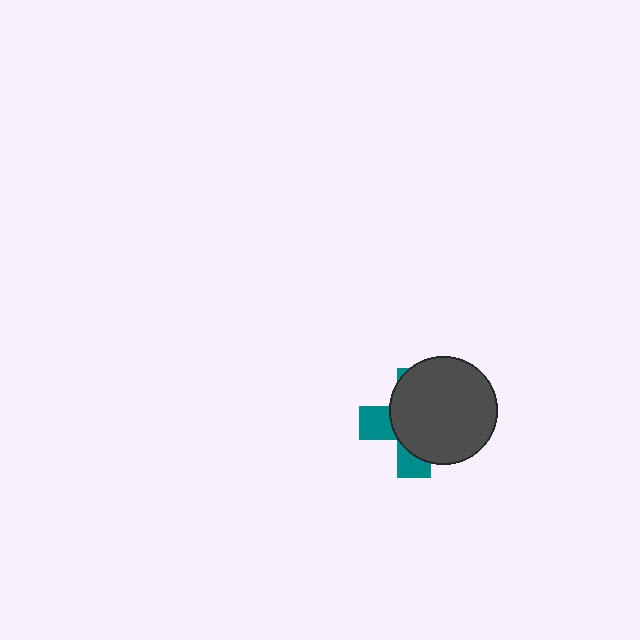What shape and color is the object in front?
The object in front is a dark gray circle.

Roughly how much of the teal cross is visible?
A small part of it is visible (roughly 31%).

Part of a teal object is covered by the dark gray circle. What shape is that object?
It is a cross.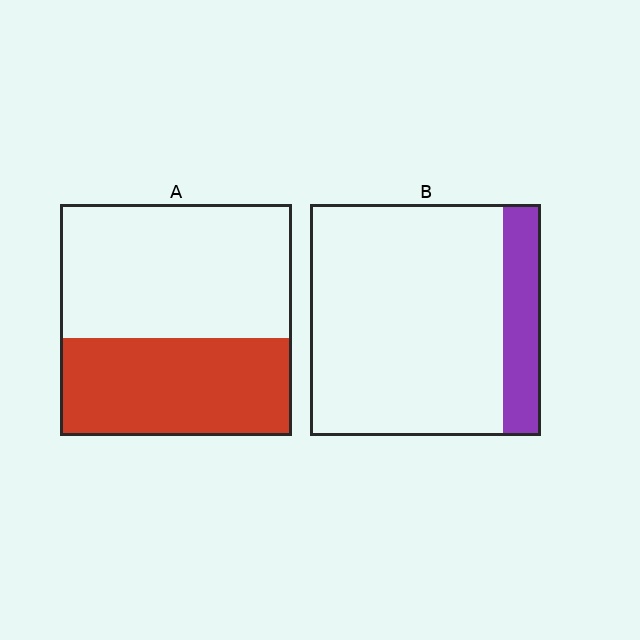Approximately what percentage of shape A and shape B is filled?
A is approximately 40% and B is approximately 15%.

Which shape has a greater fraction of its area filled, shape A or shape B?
Shape A.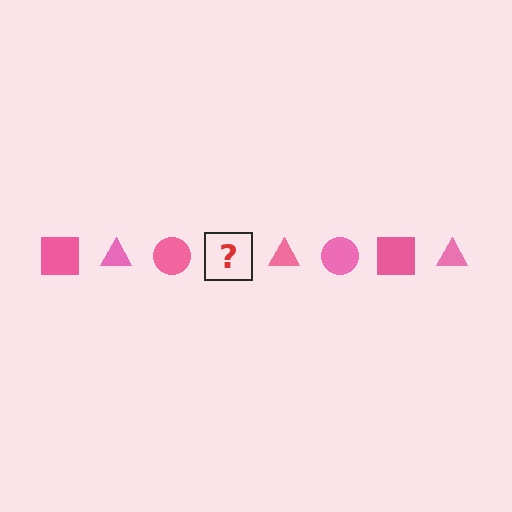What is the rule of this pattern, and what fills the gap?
The rule is that the pattern cycles through square, triangle, circle shapes in pink. The gap should be filled with a pink square.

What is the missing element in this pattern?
The missing element is a pink square.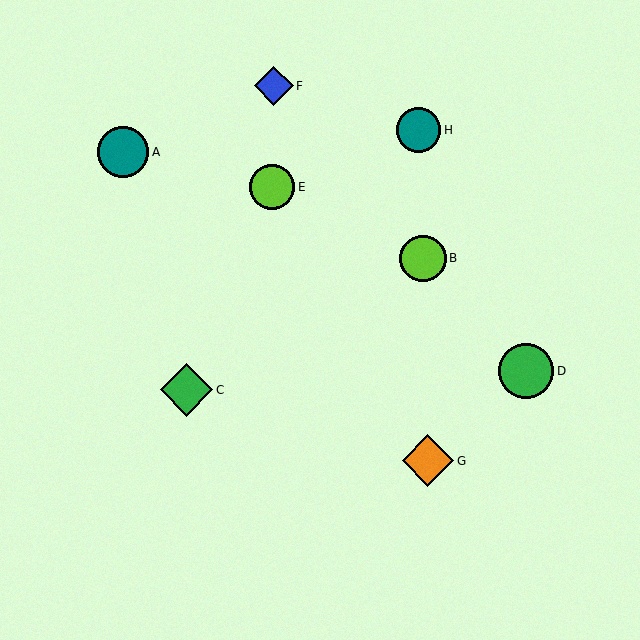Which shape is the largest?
The green circle (labeled D) is the largest.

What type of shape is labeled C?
Shape C is a green diamond.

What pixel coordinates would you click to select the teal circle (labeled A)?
Click at (123, 152) to select the teal circle A.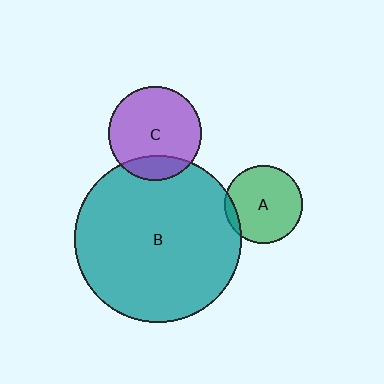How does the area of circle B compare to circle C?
Approximately 3.2 times.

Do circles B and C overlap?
Yes.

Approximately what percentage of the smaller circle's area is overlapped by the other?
Approximately 20%.